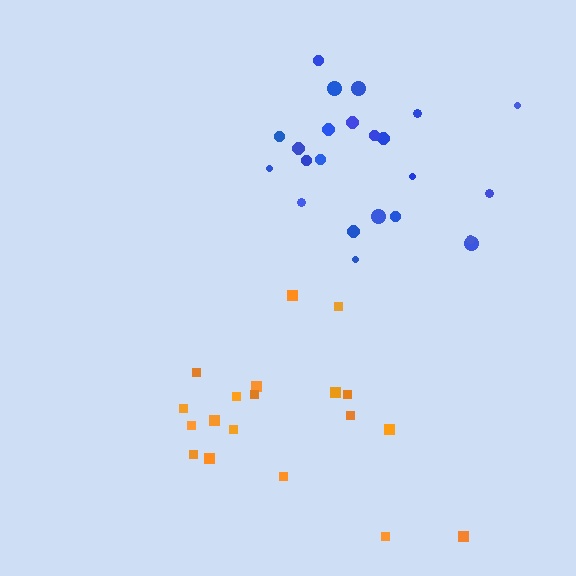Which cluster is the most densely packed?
Blue.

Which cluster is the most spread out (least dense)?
Orange.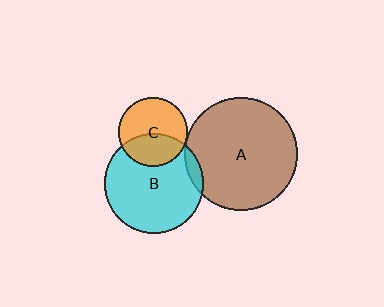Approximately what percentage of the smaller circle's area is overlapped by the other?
Approximately 5%.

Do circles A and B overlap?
Yes.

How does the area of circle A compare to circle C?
Approximately 2.7 times.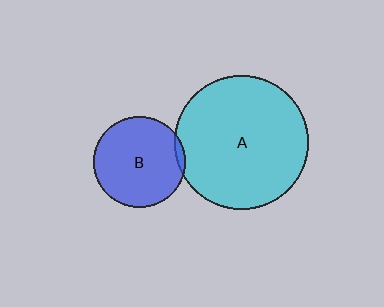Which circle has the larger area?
Circle A (cyan).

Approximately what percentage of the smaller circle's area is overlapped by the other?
Approximately 5%.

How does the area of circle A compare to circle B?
Approximately 2.1 times.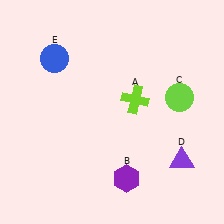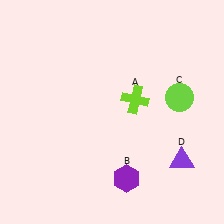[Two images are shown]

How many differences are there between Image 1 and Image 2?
There is 1 difference between the two images.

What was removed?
The blue circle (E) was removed in Image 2.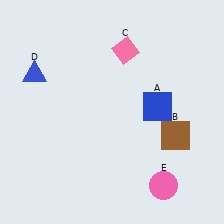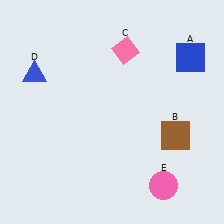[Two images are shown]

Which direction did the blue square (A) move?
The blue square (A) moved up.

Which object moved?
The blue square (A) moved up.